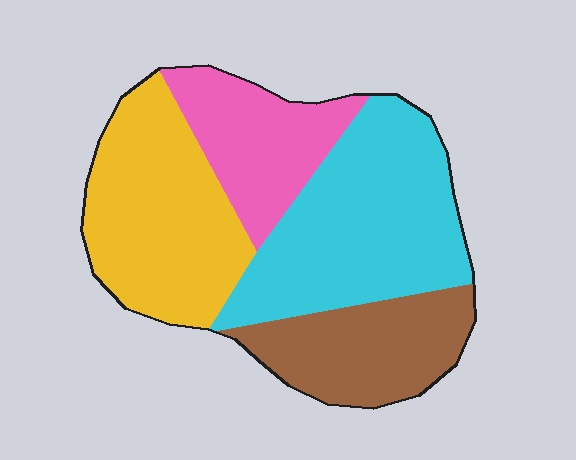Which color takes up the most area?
Cyan, at roughly 35%.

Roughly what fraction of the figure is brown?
Brown covers around 20% of the figure.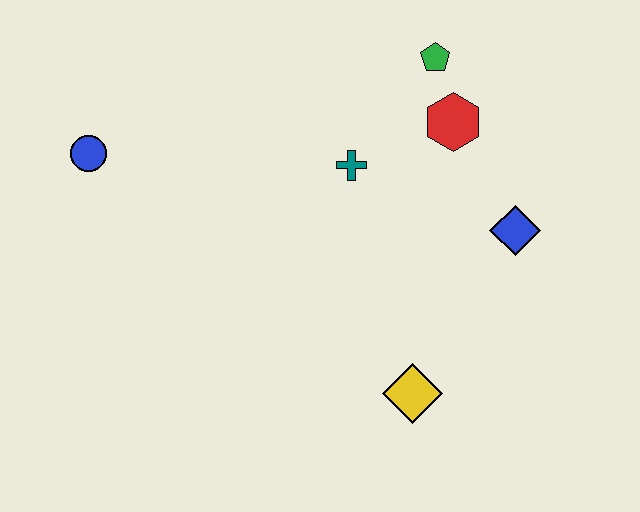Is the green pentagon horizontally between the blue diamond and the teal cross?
Yes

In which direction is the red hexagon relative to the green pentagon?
The red hexagon is below the green pentagon.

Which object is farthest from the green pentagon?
The blue circle is farthest from the green pentagon.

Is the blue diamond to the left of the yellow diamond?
No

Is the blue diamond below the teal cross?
Yes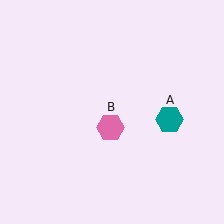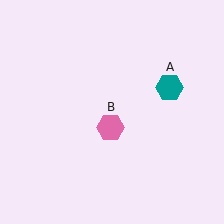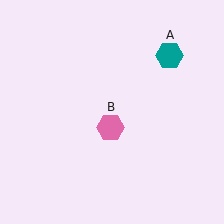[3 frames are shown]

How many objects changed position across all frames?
1 object changed position: teal hexagon (object A).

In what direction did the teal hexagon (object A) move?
The teal hexagon (object A) moved up.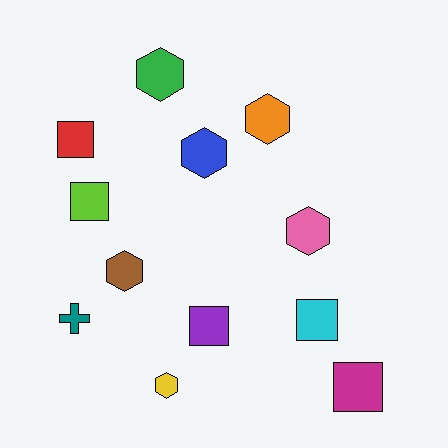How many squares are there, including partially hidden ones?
There are 5 squares.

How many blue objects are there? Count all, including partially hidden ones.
There is 1 blue object.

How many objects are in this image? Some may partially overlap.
There are 12 objects.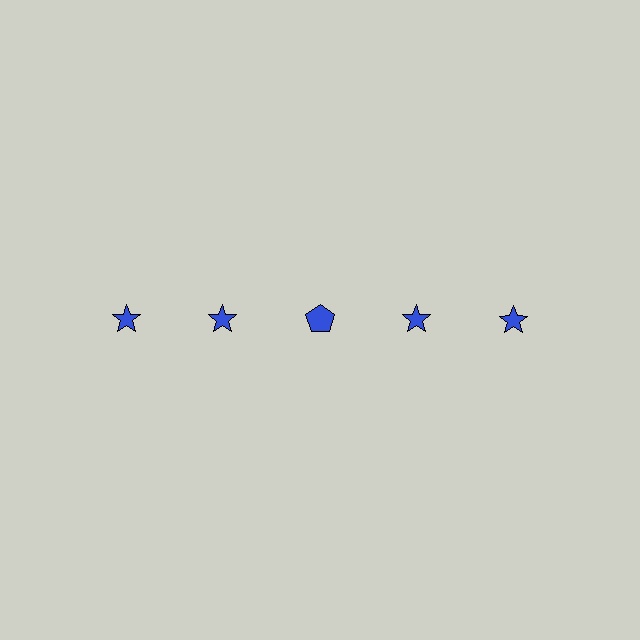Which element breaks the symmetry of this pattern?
The blue pentagon in the top row, center column breaks the symmetry. All other shapes are blue stars.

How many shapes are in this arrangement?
There are 5 shapes arranged in a grid pattern.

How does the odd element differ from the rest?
It has a different shape: pentagon instead of star.